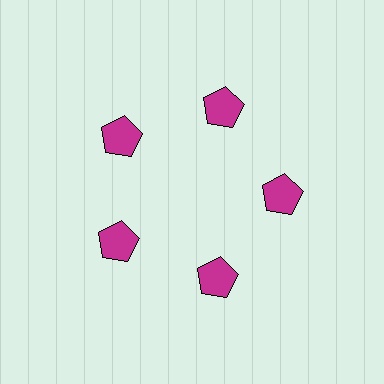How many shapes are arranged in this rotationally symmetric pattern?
There are 5 shapes, arranged in 5 groups of 1.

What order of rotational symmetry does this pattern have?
This pattern has 5-fold rotational symmetry.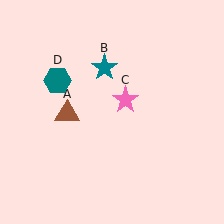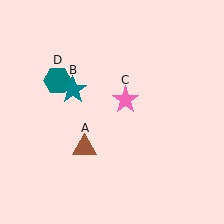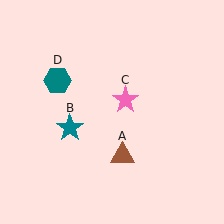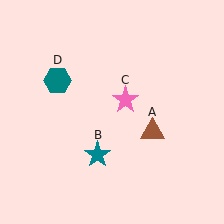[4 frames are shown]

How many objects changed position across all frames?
2 objects changed position: brown triangle (object A), teal star (object B).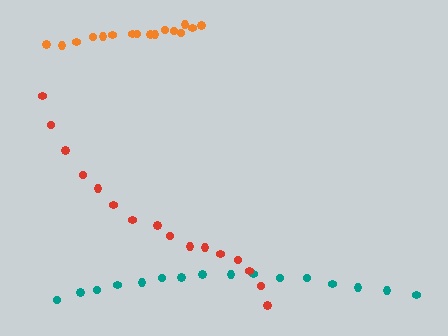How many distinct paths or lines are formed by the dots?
There are 3 distinct paths.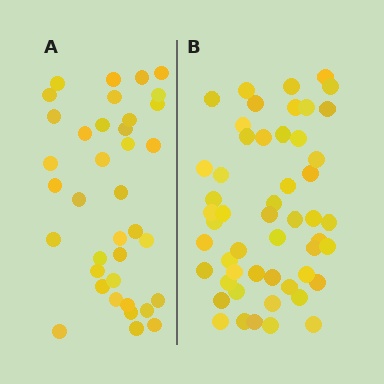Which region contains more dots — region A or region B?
Region B (the right region) has more dots.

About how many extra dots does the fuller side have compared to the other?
Region B has approximately 15 more dots than region A.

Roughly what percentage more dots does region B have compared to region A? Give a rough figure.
About 40% more.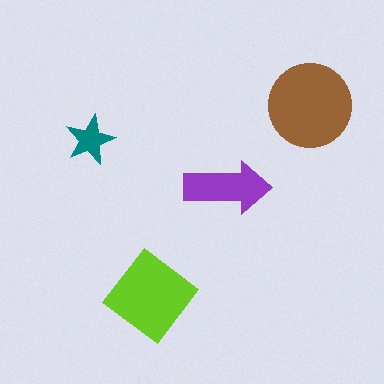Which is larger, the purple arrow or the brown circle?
The brown circle.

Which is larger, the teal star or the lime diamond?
The lime diamond.